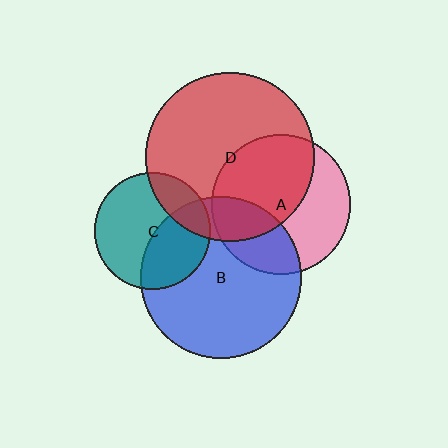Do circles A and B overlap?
Yes.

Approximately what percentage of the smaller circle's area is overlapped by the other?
Approximately 30%.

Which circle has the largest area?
Circle D (red).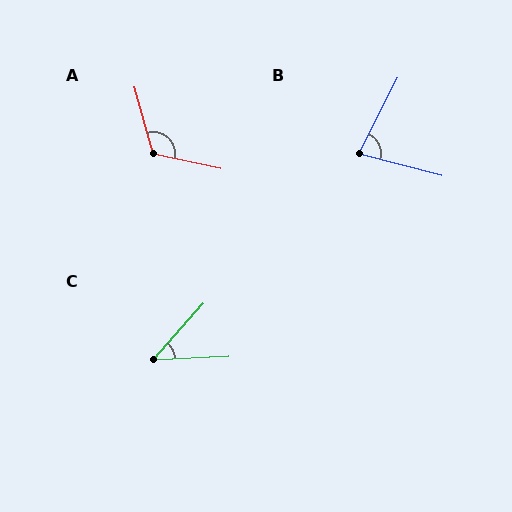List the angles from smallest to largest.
C (45°), B (78°), A (118°).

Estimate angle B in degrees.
Approximately 78 degrees.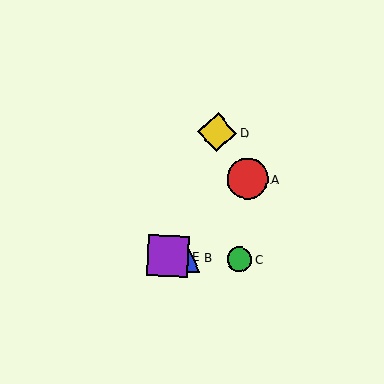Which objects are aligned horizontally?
Objects B, C, E are aligned horizontally.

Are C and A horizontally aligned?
No, C is at y≈259 and A is at y≈178.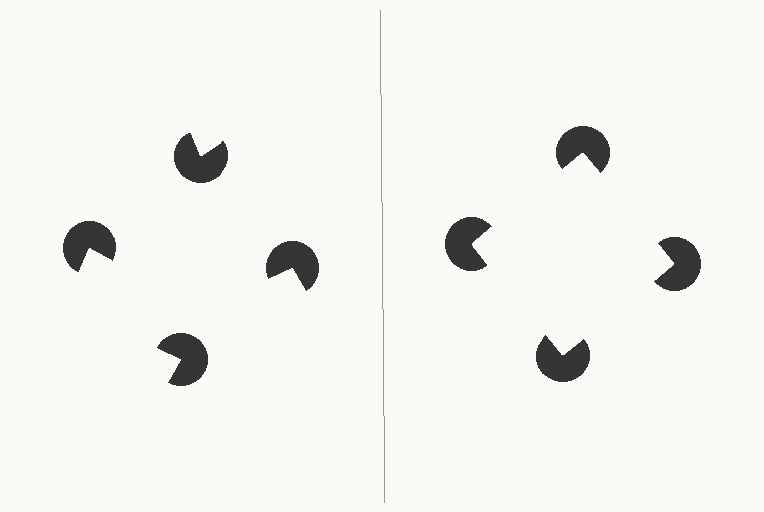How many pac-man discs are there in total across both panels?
8 — 4 on each side.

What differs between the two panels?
The pac-man discs are positioned identically on both sides; only the wedge orientations differ. On the right they align to a square; on the left they are misaligned.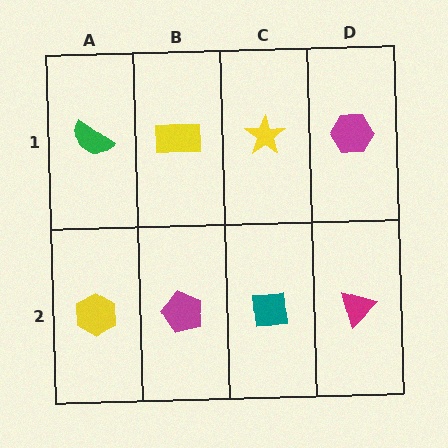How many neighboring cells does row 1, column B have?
3.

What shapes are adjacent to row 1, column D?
A magenta triangle (row 2, column D), a yellow star (row 1, column C).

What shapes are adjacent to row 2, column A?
A green semicircle (row 1, column A), a magenta pentagon (row 2, column B).